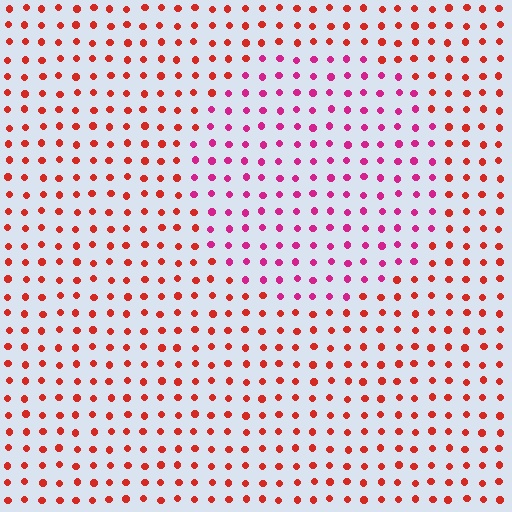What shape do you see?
I see a circle.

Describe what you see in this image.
The image is filled with small red elements in a uniform arrangement. A circle-shaped region is visible where the elements are tinted to a slightly different hue, forming a subtle color boundary.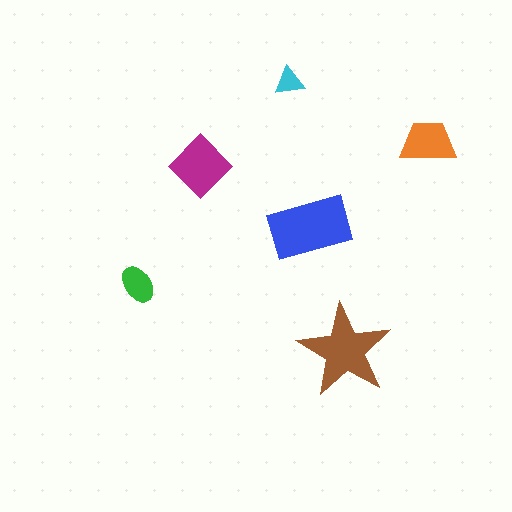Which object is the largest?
The blue rectangle.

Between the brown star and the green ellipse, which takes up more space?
The brown star.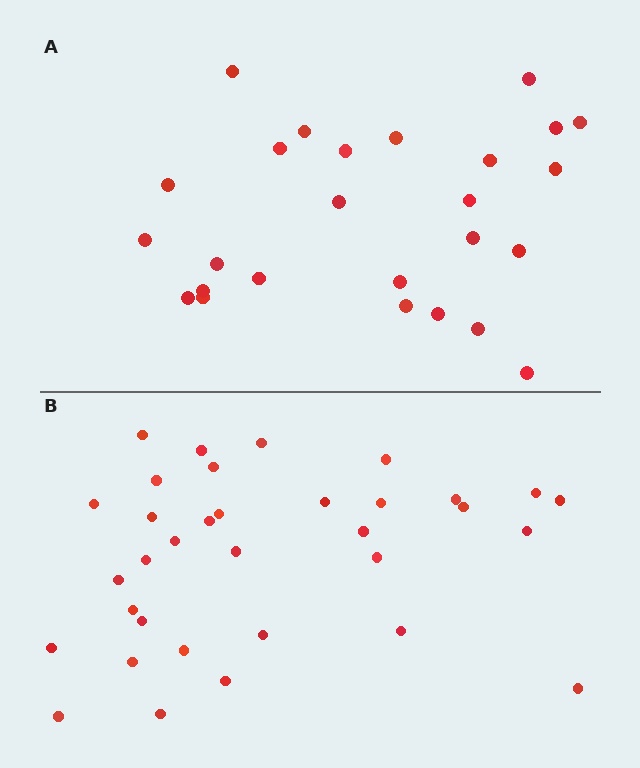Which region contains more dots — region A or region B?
Region B (the bottom region) has more dots.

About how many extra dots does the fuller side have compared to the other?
Region B has roughly 8 or so more dots than region A.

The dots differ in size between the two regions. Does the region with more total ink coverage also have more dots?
No. Region A has more total ink coverage because its dots are larger, but region B actually contains more individual dots. Total area can be misleading — the number of items is what matters here.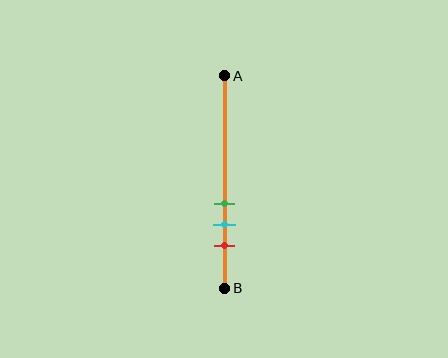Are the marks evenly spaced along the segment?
Yes, the marks are approximately evenly spaced.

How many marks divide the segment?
There are 3 marks dividing the segment.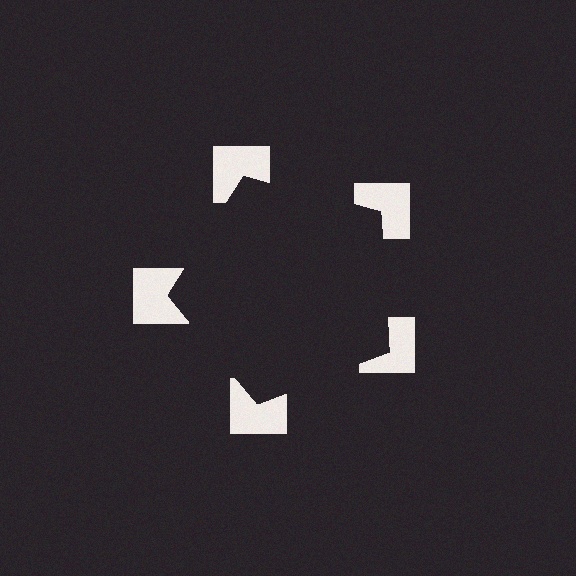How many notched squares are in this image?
There are 5 — one at each vertex of the illusory pentagon.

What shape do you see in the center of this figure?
An illusory pentagon — its edges are inferred from the aligned wedge cuts in the notched squares, not physically drawn.